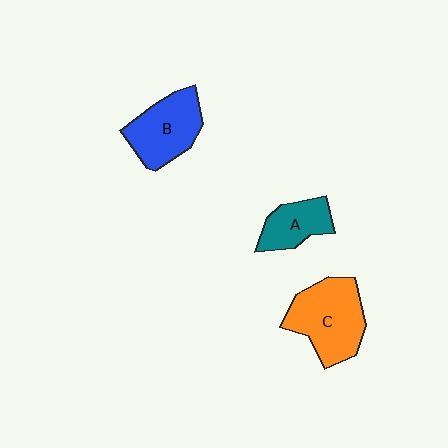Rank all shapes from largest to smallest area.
From largest to smallest: C (orange), B (blue), A (teal).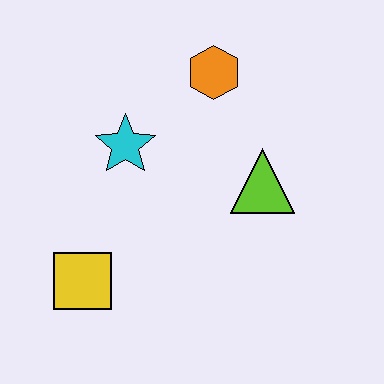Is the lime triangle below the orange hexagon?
Yes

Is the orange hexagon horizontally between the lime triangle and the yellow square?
Yes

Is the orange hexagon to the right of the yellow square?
Yes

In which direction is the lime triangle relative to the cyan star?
The lime triangle is to the right of the cyan star.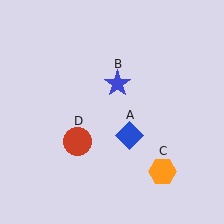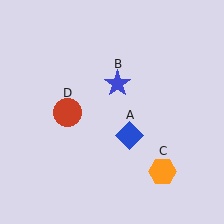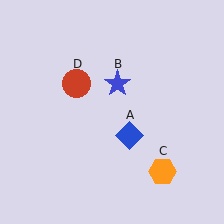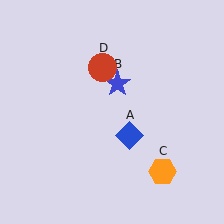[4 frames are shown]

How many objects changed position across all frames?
1 object changed position: red circle (object D).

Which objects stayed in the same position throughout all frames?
Blue diamond (object A) and blue star (object B) and orange hexagon (object C) remained stationary.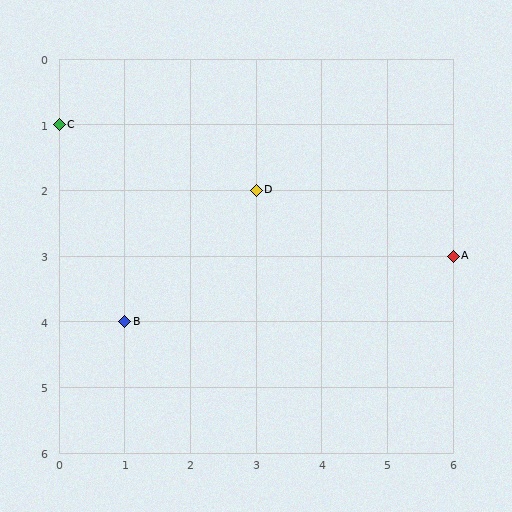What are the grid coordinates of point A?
Point A is at grid coordinates (6, 3).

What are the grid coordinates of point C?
Point C is at grid coordinates (0, 1).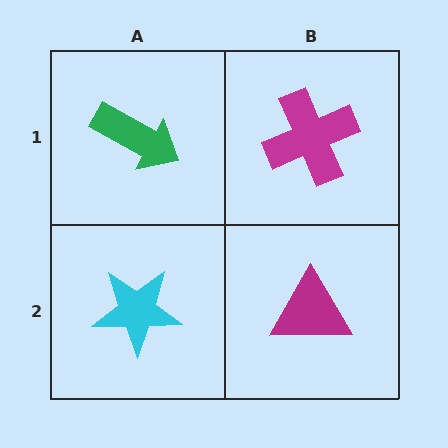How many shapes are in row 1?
2 shapes.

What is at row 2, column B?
A magenta triangle.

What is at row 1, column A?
A green arrow.